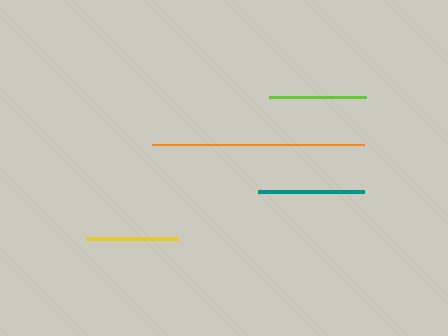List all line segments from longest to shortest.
From longest to shortest: orange, teal, lime, yellow.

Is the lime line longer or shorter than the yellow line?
The lime line is longer than the yellow line.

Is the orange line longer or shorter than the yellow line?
The orange line is longer than the yellow line.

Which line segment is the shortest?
The yellow line is the shortest at approximately 92 pixels.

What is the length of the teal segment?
The teal segment is approximately 106 pixels long.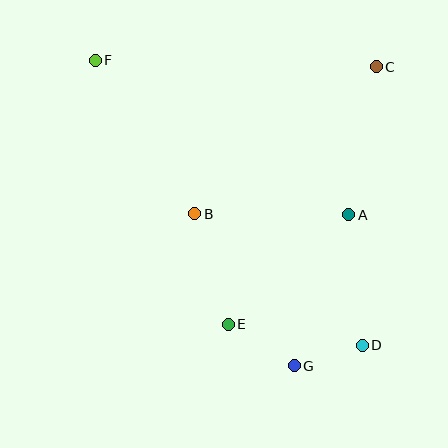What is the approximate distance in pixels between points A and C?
The distance between A and C is approximately 151 pixels.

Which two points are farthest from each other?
Points D and F are farthest from each other.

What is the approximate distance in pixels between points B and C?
The distance between B and C is approximately 234 pixels.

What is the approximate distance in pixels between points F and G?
The distance between F and G is approximately 364 pixels.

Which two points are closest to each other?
Points D and G are closest to each other.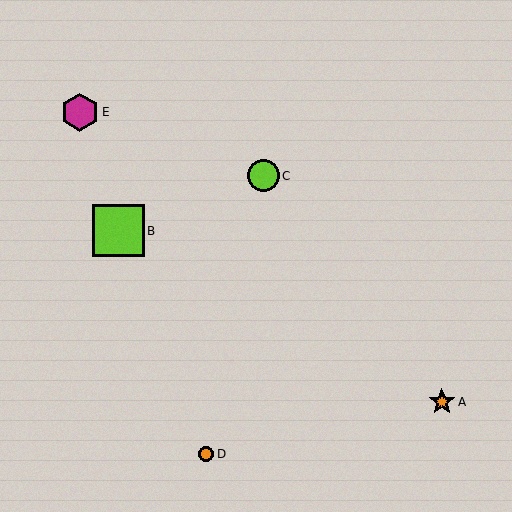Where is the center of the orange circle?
The center of the orange circle is at (206, 454).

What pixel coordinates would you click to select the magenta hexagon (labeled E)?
Click at (80, 112) to select the magenta hexagon E.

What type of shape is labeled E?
Shape E is a magenta hexagon.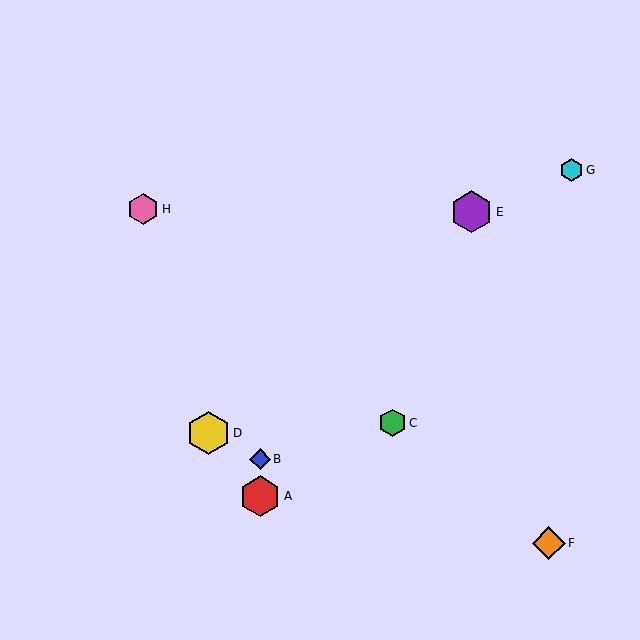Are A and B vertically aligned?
Yes, both are at x≈260.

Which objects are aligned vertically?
Objects A, B are aligned vertically.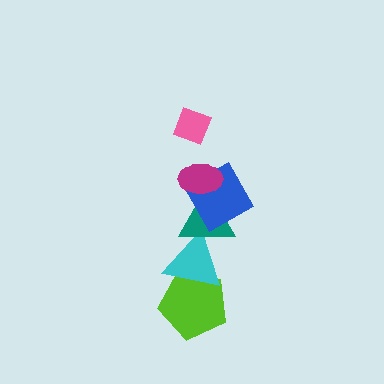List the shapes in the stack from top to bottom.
From top to bottom: the pink diamond, the magenta ellipse, the blue square, the teal triangle, the cyan triangle, the lime pentagon.